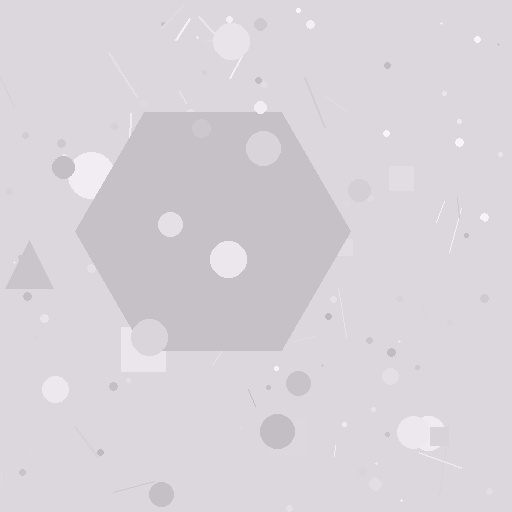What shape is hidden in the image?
A hexagon is hidden in the image.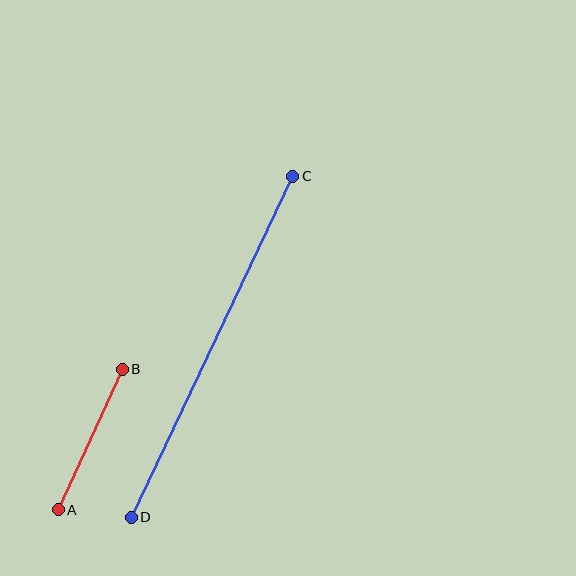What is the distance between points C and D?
The distance is approximately 377 pixels.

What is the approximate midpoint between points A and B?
The midpoint is at approximately (90, 439) pixels.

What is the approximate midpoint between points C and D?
The midpoint is at approximately (212, 347) pixels.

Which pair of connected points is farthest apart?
Points C and D are farthest apart.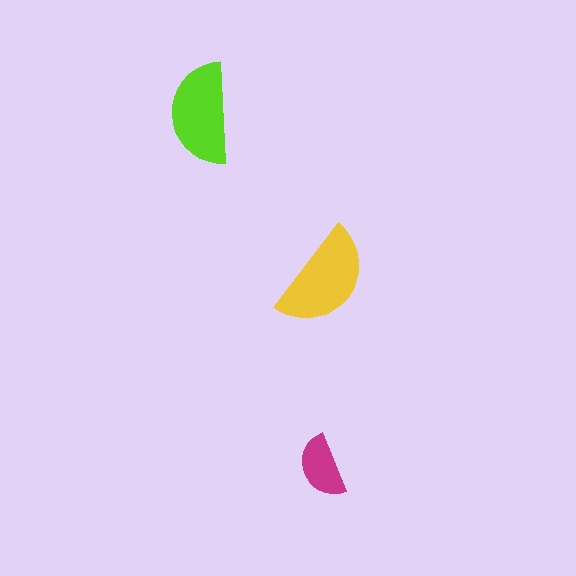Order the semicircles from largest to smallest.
the yellow one, the lime one, the magenta one.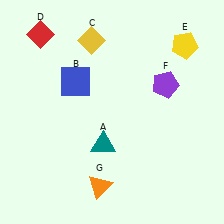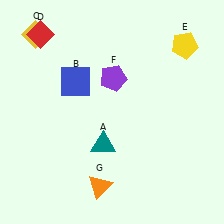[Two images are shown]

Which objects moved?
The objects that moved are: the yellow diamond (C), the purple pentagon (F).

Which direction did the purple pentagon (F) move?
The purple pentagon (F) moved left.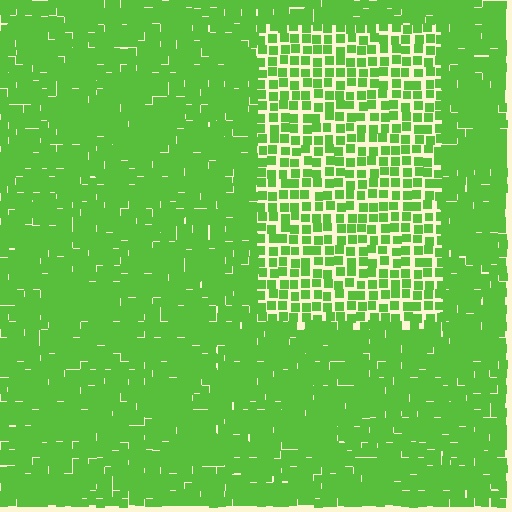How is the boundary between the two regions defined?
The boundary is defined by a change in element density (approximately 1.9x ratio). All elements are the same color, size, and shape.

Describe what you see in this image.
The image contains small lime elements arranged at two different densities. A rectangle-shaped region is visible where the elements are less densely packed than the surrounding area.